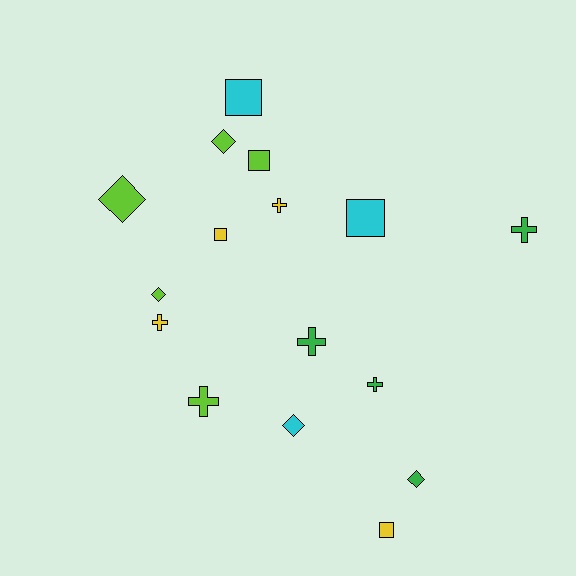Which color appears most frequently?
Lime, with 5 objects.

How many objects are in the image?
There are 16 objects.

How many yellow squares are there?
There are 2 yellow squares.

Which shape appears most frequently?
Cross, with 6 objects.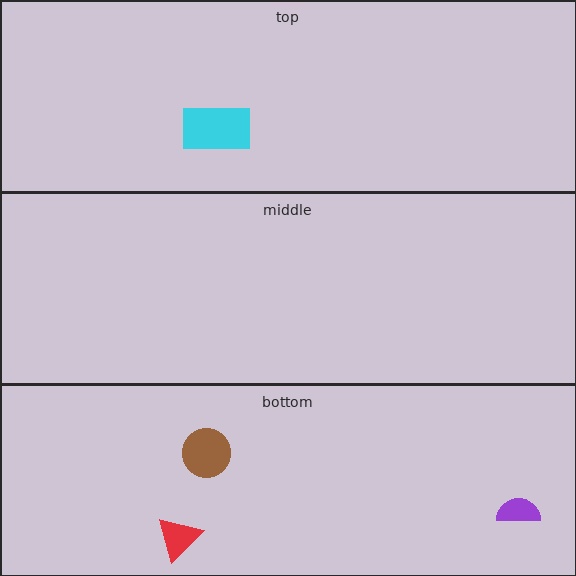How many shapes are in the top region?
1.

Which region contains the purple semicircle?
The bottom region.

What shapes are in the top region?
The cyan rectangle.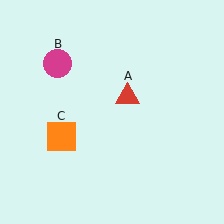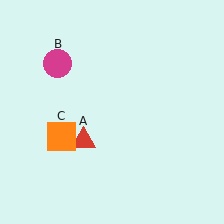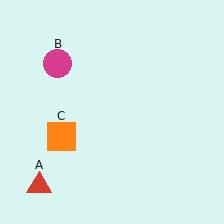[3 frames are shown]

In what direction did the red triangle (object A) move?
The red triangle (object A) moved down and to the left.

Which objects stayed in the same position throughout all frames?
Magenta circle (object B) and orange square (object C) remained stationary.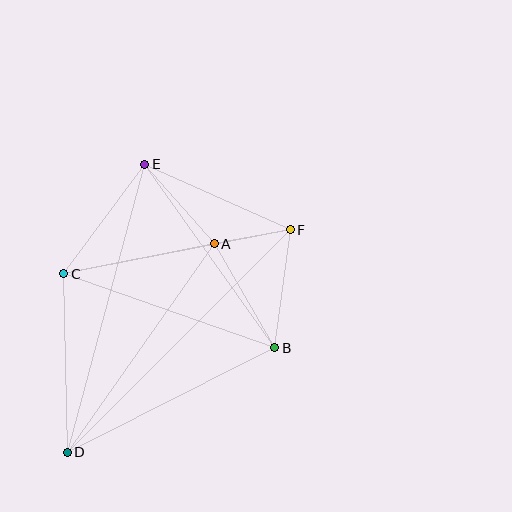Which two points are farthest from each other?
Points D and F are farthest from each other.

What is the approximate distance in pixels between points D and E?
The distance between D and E is approximately 298 pixels.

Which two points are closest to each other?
Points A and F are closest to each other.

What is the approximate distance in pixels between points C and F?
The distance between C and F is approximately 231 pixels.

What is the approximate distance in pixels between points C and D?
The distance between C and D is approximately 178 pixels.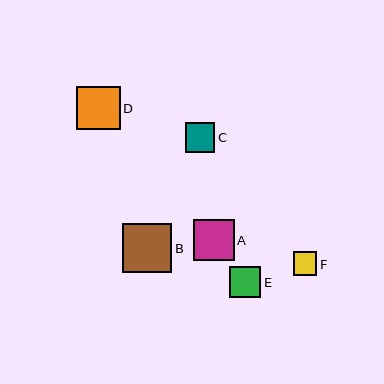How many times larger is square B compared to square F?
Square B is approximately 2.1 times the size of square F.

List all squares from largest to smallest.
From largest to smallest: B, D, A, E, C, F.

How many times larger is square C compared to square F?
Square C is approximately 1.3 times the size of square F.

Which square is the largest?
Square B is the largest with a size of approximately 49 pixels.